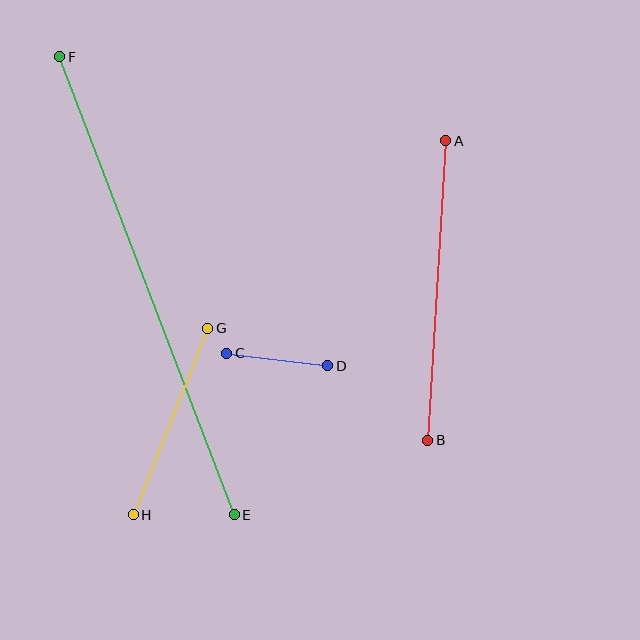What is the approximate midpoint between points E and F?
The midpoint is at approximately (147, 286) pixels.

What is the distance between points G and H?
The distance is approximately 201 pixels.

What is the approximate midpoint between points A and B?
The midpoint is at approximately (437, 291) pixels.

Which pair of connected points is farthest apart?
Points E and F are farthest apart.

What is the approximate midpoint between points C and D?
The midpoint is at approximately (277, 359) pixels.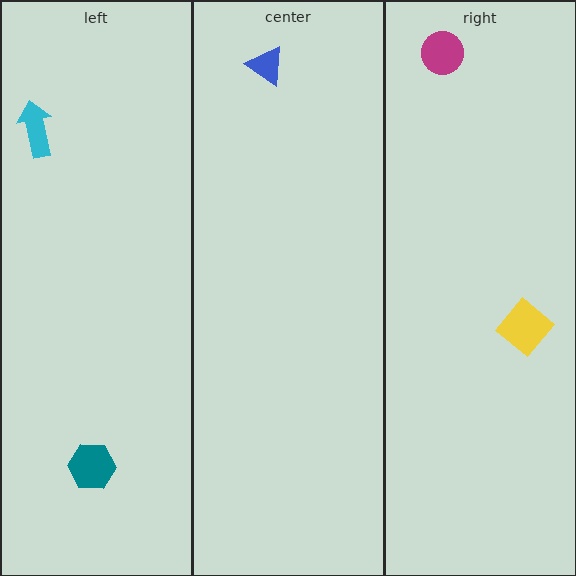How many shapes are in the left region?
2.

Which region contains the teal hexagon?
The left region.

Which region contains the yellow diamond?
The right region.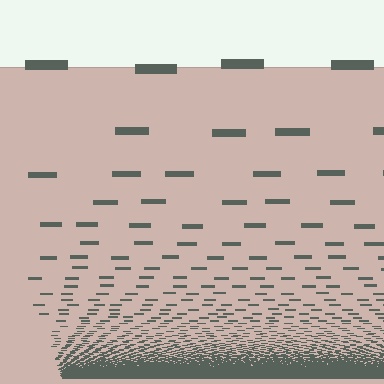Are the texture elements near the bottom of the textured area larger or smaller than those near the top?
Smaller. The gradient is inverted — elements near the bottom are smaller and denser.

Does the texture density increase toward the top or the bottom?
Density increases toward the bottom.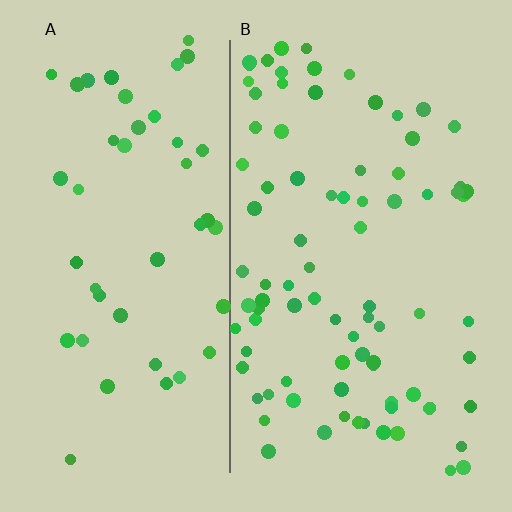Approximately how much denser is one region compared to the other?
Approximately 1.9× — region B over region A.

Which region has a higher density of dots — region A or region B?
B (the right).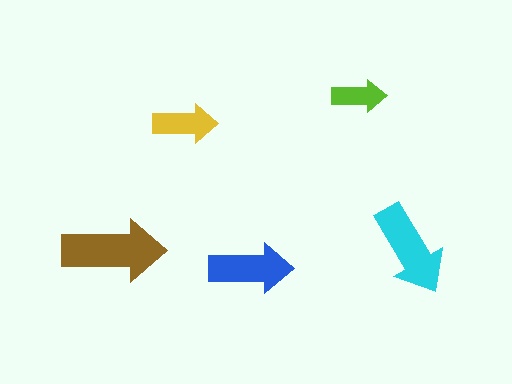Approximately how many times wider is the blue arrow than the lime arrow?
About 1.5 times wider.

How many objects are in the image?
There are 5 objects in the image.